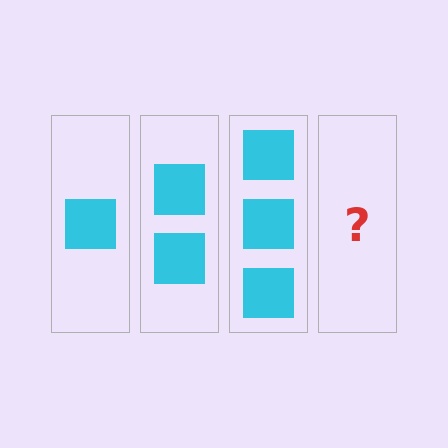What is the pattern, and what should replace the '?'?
The pattern is that each step adds one more square. The '?' should be 4 squares.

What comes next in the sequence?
The next element should be 4 squares.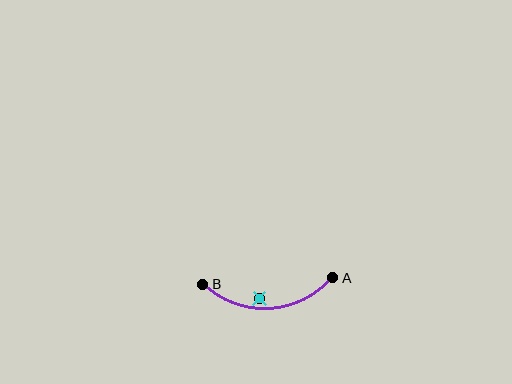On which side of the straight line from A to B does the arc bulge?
The arc bulges below the straight line connecting A and B.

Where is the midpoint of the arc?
The arc midpoint is the point on the curve farthest from the straight line joining A and B. It sits below that line.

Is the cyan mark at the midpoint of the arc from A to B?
No — the cyan mark does not lie on the arc at all. It sits slightly inside the curve.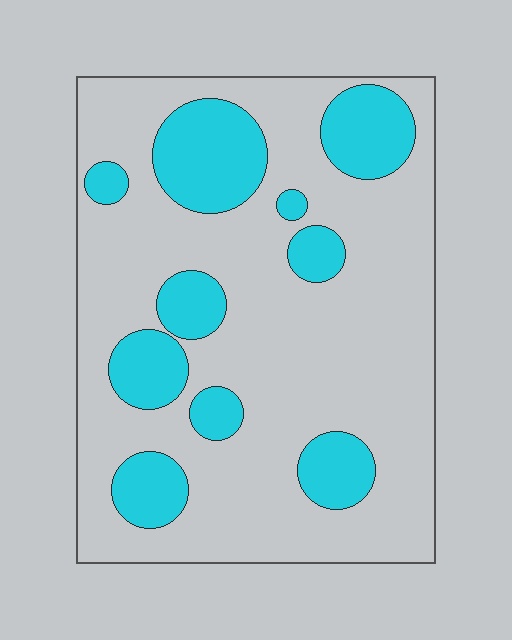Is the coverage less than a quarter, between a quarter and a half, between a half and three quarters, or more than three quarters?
Less than a quarter.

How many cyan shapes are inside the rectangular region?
10.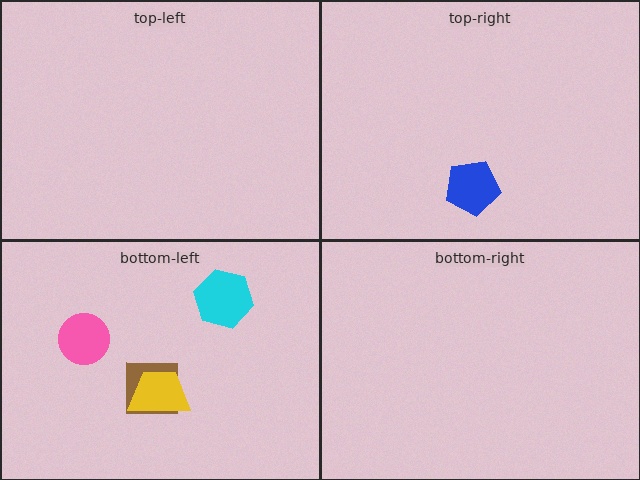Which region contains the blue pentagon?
The top-right region.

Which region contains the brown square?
The bottom-left region.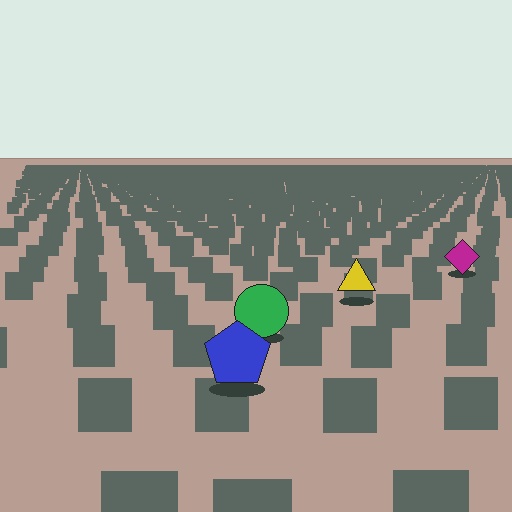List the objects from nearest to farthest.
From nearest to farthest: the blue pentagon, the green circle, the yellow triangle, the magenta diamond.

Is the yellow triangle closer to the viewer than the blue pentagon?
No. The blue pentagon is closer — you can tell from the texture gradient: the ground texture is coarser near it.